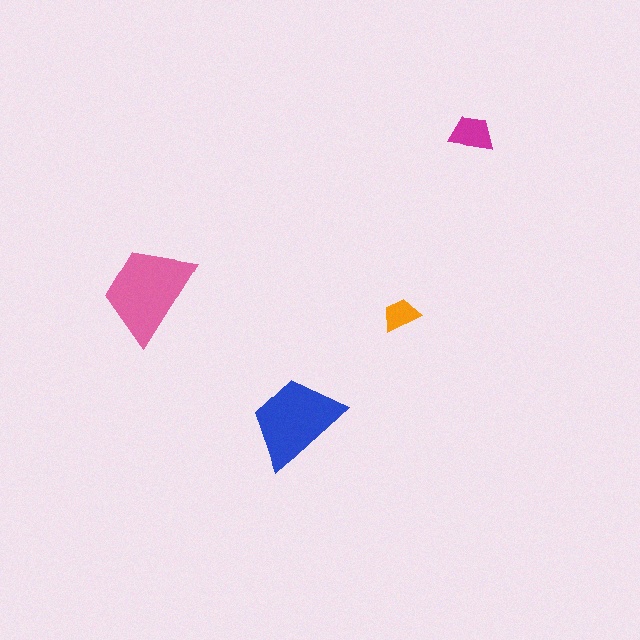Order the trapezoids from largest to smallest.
the pink one, the blue one, the magenta one, the orange one.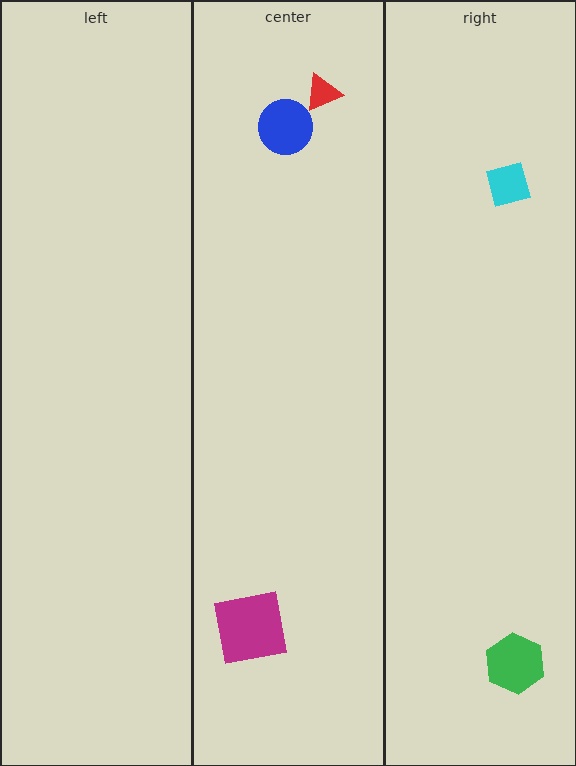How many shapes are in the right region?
2.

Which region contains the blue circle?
The center region.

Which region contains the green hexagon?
The right region.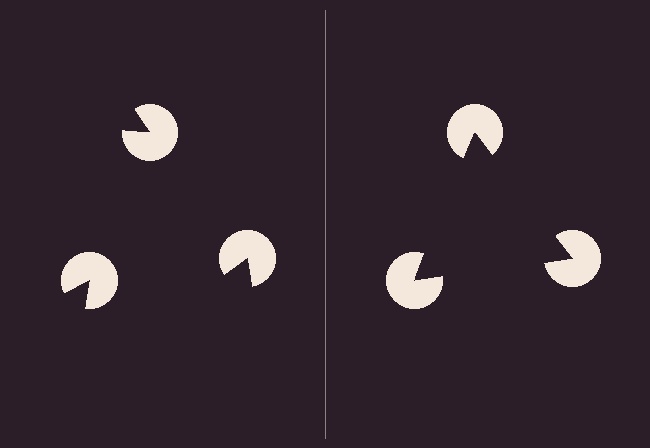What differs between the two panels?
The pac-man discs are positioned identically on both sides; only the wedge orientations differ. On the right they align to a triangle; on the left they are misaligned.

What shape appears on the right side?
An illusory triangle.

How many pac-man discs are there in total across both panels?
6 — 3 on each side.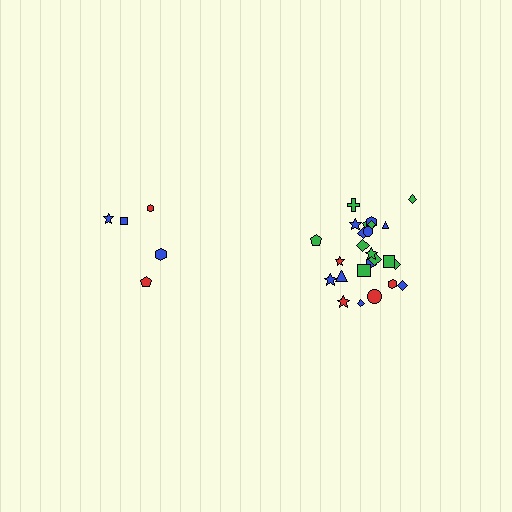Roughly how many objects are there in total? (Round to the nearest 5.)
Roughly 30 objects in total.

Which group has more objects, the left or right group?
The right group.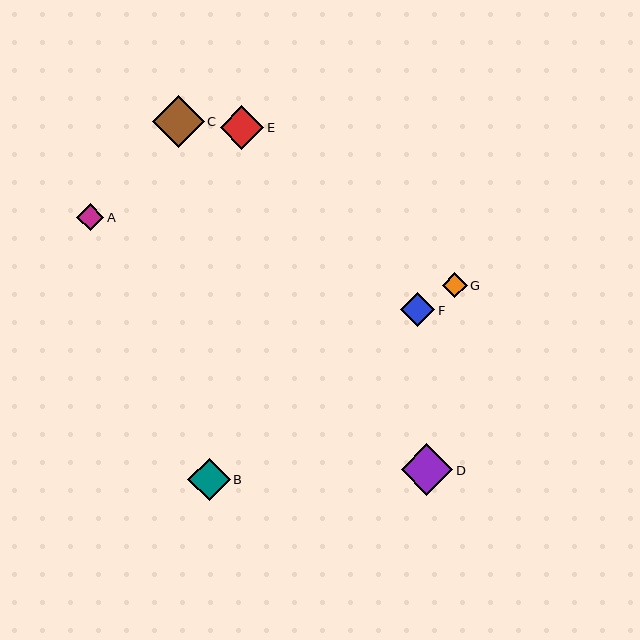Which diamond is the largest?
Diamond C is the largest with a size of approximately 52 pixels.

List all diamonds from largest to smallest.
From largest to smallest: C, D, E, B, F, A, G.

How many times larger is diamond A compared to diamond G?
Diamond A is approximately 1.1 times the size of diamond G.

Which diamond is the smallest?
Diamond G is the smallest with a size of approximately 25 pixels.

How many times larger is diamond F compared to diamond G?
Diamond F is approximately 1.4 times the size of diamond G.